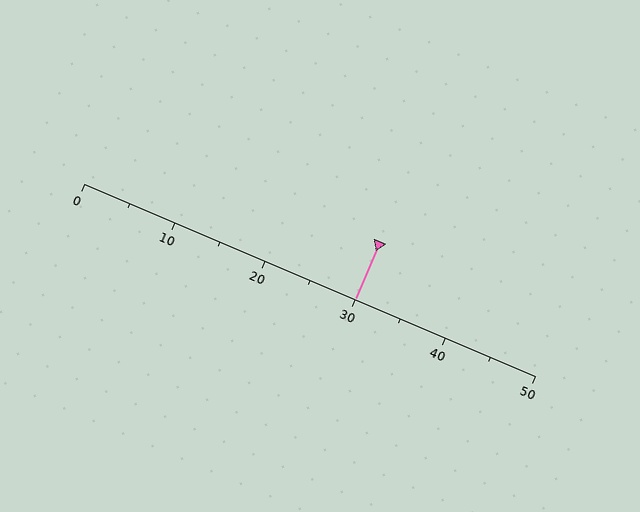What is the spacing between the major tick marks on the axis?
The major ticks are spaced 10 apart.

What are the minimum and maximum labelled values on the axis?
The axis runs from 0 to 50.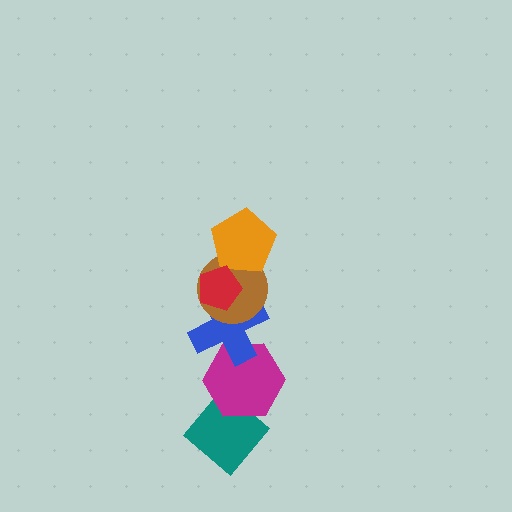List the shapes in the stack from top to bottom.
From top to bottom: the red pentagon, the orange pentagon, the brown circle, the blue cross, the magenta hexagon, the teal diamond.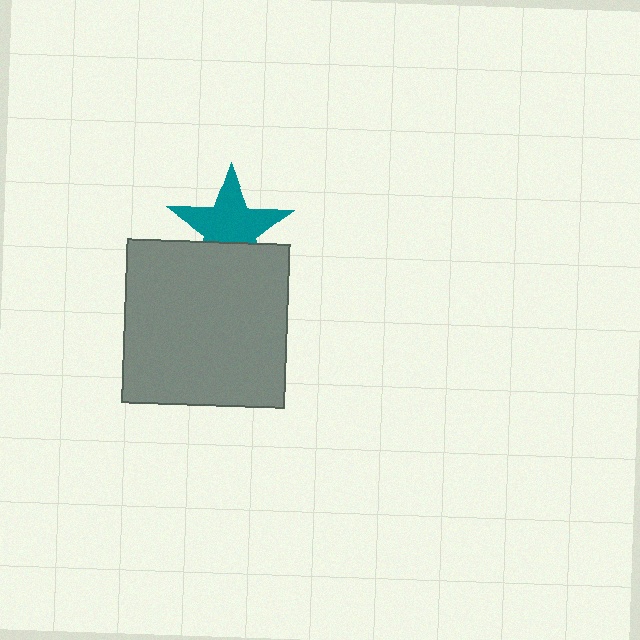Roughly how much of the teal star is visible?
Most of it is visible (roughly 68%).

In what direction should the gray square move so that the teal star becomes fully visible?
The gray square should move down. That is the shortest direction to clear the overlap and leave the teal star fully visible.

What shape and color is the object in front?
The object in front is a gray square.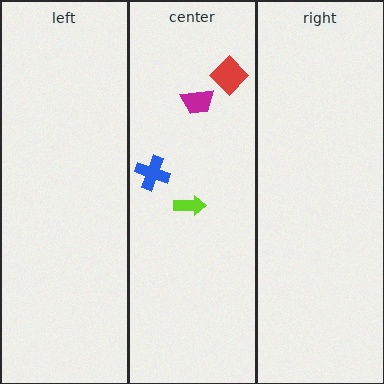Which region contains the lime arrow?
The center region.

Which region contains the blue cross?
The center region.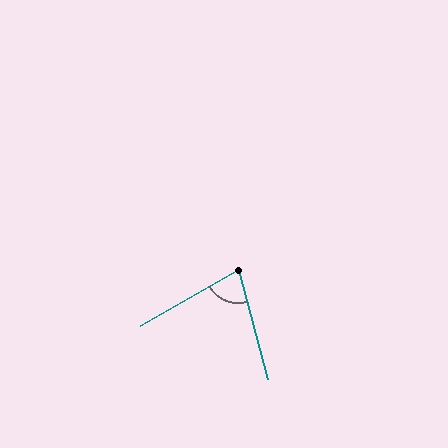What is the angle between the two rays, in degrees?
Approximately 75 degrees.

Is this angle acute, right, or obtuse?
It is acute.